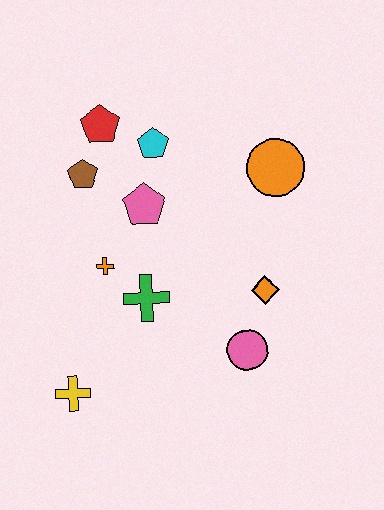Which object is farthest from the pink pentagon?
The yellow cross is farthest from the pink pentagon.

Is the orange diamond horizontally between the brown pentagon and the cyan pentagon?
No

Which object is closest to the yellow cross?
The green cross is closest to the yellow cross.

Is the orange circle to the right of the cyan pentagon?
Yes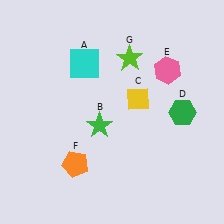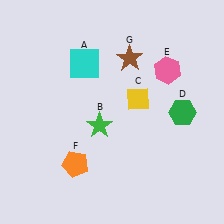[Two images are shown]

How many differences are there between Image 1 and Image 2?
There is 1 difference between the two images.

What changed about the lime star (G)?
In Image 1, G is lime. In Image 2, it changed to brown.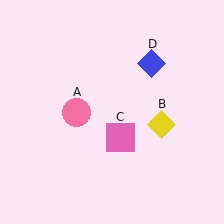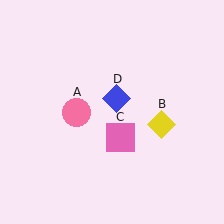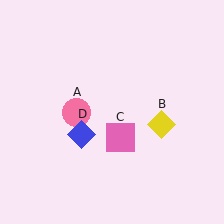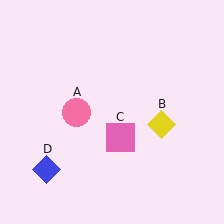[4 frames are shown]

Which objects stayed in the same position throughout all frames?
Pink circle (object A) and yellow diamond (object B) and pink square (object C) remained stationary.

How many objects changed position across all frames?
1 object changed position: blue diamond (object D).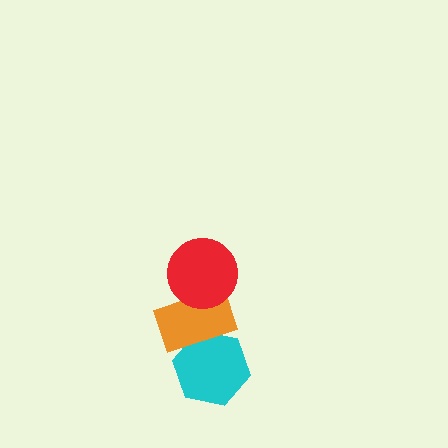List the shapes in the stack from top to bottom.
From top to bottom: the red circle, the orange rectangle, the cyan hexagon.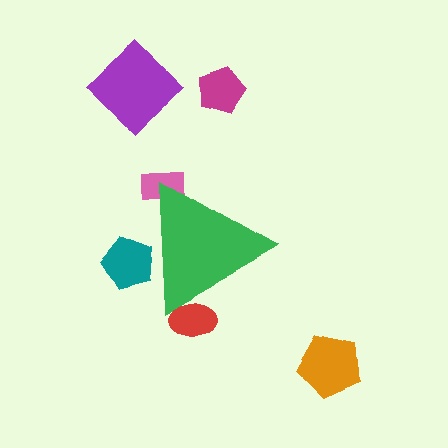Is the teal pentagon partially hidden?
Yes, the teal pentagon is partially hidden behind the green triangle.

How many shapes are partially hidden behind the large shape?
3 shapes are partially hidden.